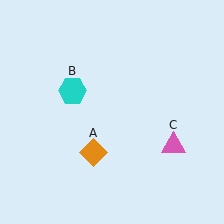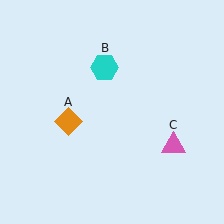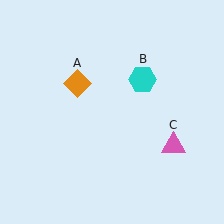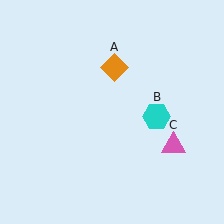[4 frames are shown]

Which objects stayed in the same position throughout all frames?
Pink triangle (object C) remained stationary.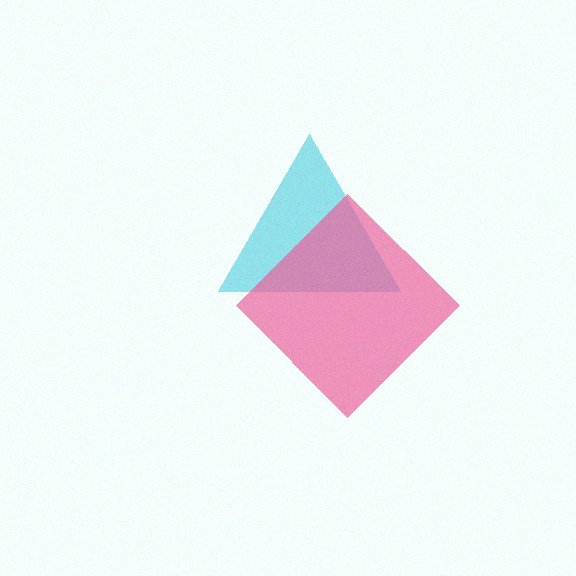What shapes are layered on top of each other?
The layered shapes are: a cyan triangle, a pink diamond.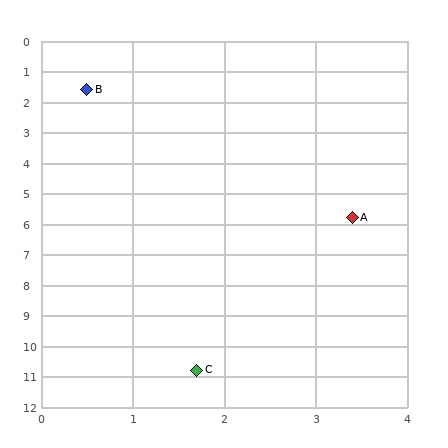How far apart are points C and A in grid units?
Points C and A are about 5.3 grid units apart.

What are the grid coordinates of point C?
Point C is at approximately (1.7, 10.8).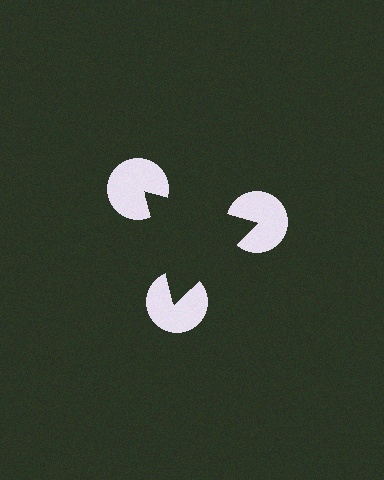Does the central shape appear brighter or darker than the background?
It typically appears slightly darker than the background, even though no actual brightness change is drawn.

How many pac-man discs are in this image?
There are 3 — one at each vertex of the illusory triangle.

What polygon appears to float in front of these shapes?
An illusory triangle — its edges are inferred from the aligned wedge cuts in the pac-man discs, not physically drawn.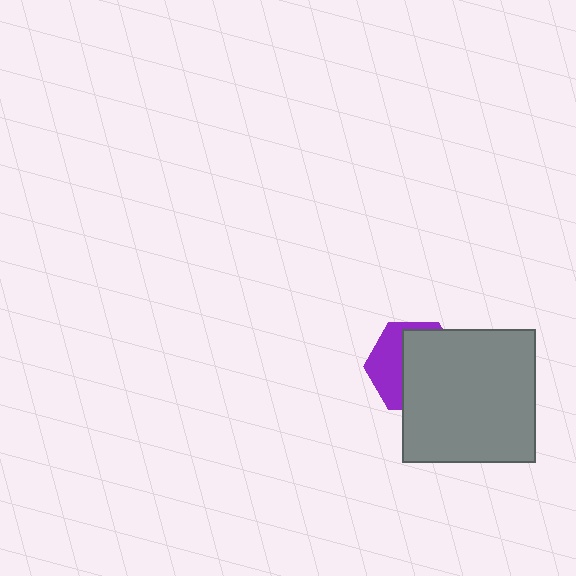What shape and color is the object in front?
The object in front is a gray square.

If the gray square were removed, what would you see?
You would see the complete purple hexagon.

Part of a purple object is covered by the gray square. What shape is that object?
It is a hexagon.